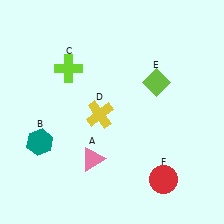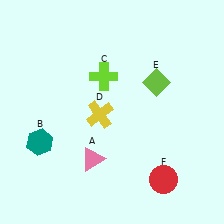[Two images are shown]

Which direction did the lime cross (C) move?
The lime cross (C) moved right.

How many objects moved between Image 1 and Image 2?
1 object moved between the two images.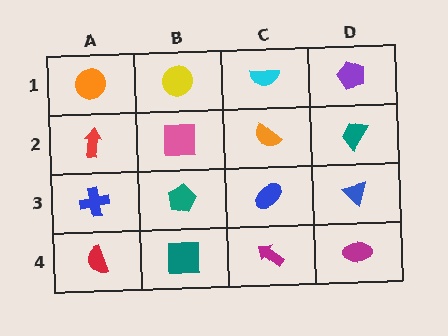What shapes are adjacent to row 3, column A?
A red arrow (row 2, column A), a red semicircle (row 4, column A), a teal pentagon (row 3, column B).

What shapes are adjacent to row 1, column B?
A pink square (row 2, column B), an orange circle (row 1, column A), a cyan semicircle (row 1, column C).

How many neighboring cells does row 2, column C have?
4.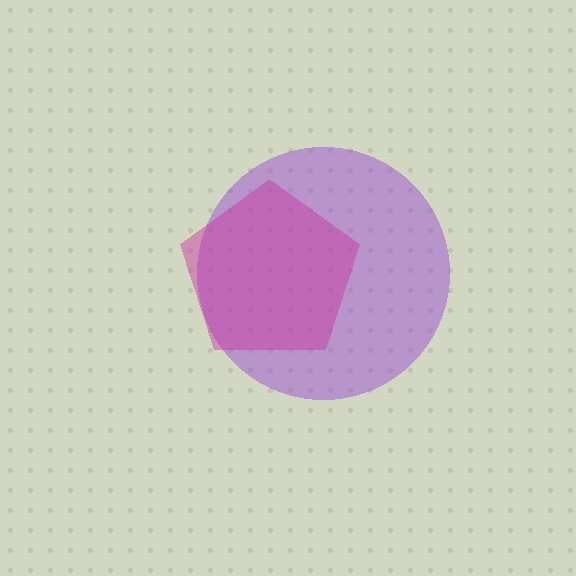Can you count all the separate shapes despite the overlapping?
Yes, there are 2 separate shapes.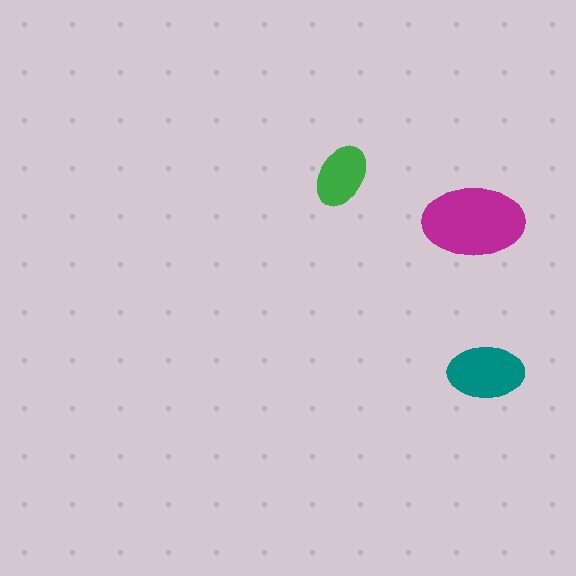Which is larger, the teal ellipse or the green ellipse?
The teal one.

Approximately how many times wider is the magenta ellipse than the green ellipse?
About 1.5 times wider.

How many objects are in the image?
There are 3 objects in the image.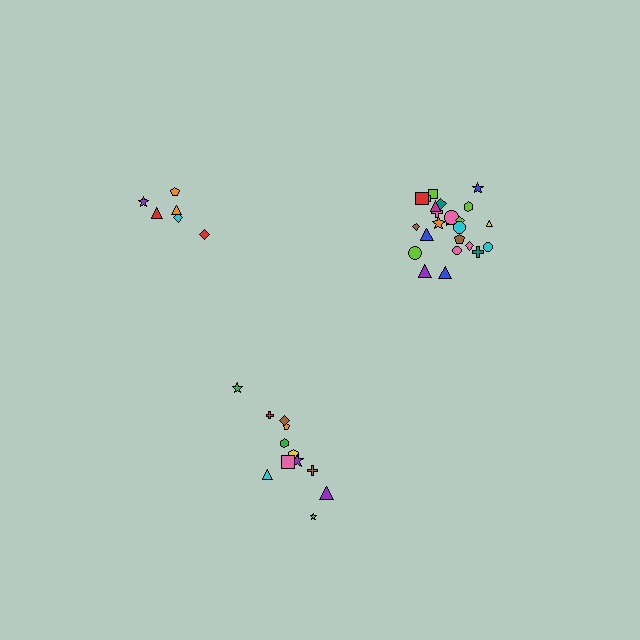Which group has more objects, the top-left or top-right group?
The top-right group.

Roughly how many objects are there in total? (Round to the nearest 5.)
Roughly 45 objects in total.